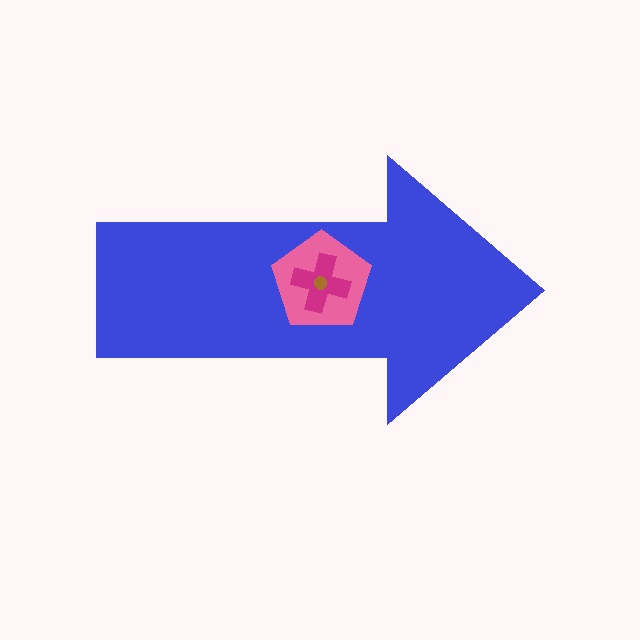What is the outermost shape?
The blue arrow.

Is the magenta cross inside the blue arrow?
Yes.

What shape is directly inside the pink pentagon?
The magenta cross.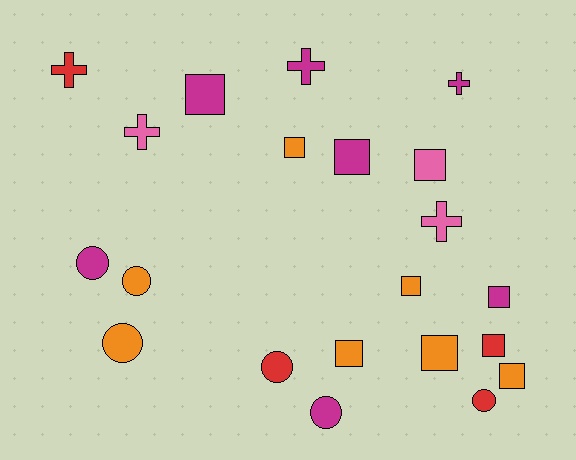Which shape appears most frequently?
Square, with 10 objects.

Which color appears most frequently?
Orange, with 7 objects.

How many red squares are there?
There is 1 red square.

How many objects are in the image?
There are 21 objects.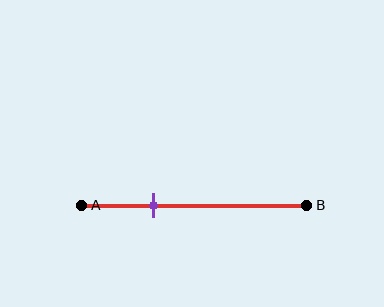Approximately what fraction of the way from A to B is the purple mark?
The purple mark is approximately 30% of the way from A to B.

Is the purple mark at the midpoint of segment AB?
No, the mark is at about 30% from A, not at the 50% midpoint.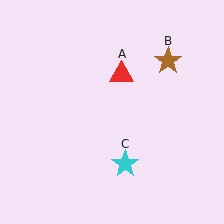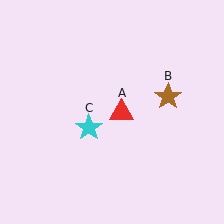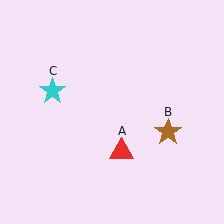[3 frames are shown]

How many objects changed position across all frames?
3 objects changed position: red triangle (object A), brown star (object B), cyan star (object C).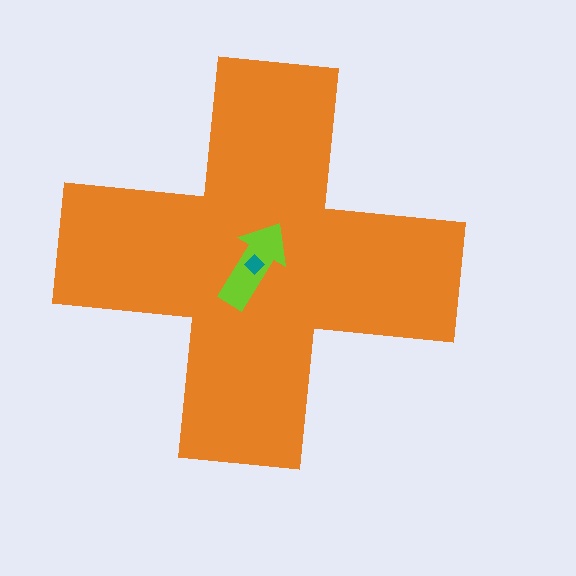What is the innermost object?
The teal diamond.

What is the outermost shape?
The orange cross.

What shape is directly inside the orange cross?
The lime arrow.